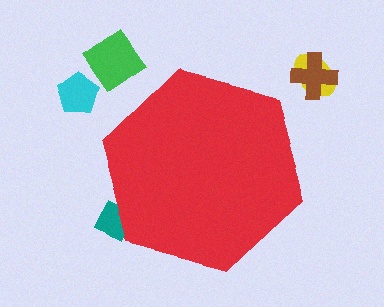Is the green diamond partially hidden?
No, the green diamond is fully visible.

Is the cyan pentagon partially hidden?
No, the cyan pentagon is fully visible.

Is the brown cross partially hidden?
No, the brown cross is fully visible.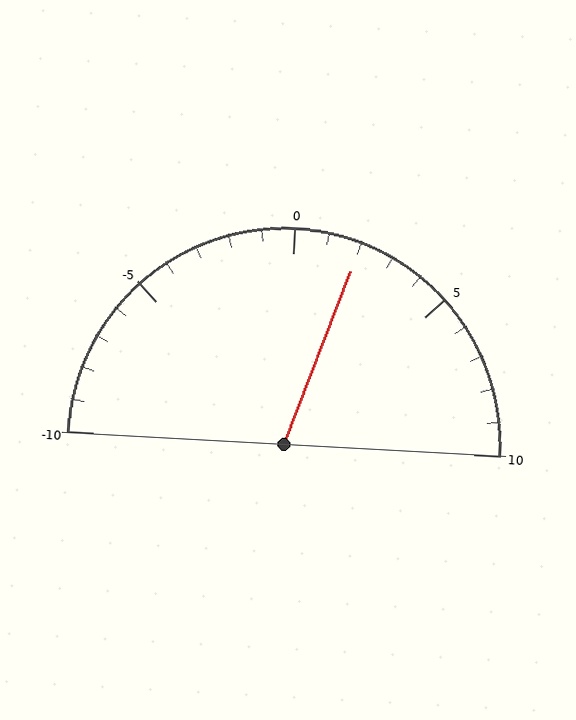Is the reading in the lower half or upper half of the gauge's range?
The reading is in the upper half of the range (-10 to 10).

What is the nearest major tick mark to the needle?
The nearest major tick mark is 0.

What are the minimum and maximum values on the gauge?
The gauge ranges from -10 to 10.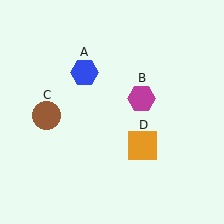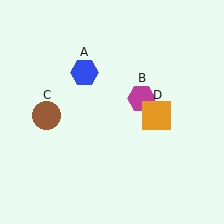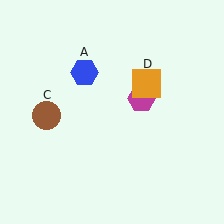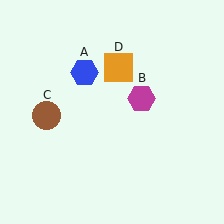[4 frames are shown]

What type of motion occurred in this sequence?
The orange square (object D) rotated counterclockwise around the center of the scene.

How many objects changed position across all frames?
1 object changed position: orange square (object D).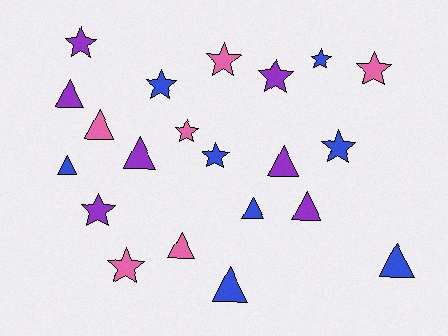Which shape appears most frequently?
Star, with 11 objects.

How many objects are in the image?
There are 21 objects.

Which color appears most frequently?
Blue, with 8 objects.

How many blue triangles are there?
There are 4 blue triangles.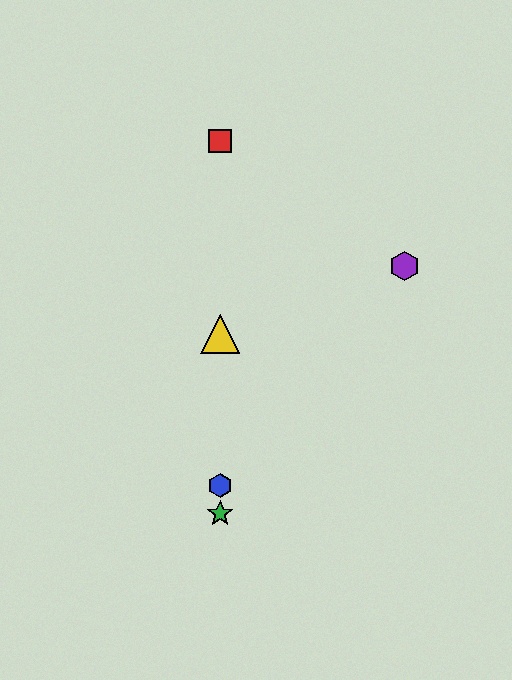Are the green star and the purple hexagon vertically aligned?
No, the green star is at x≈220 and the purple hexagon is at x≈405.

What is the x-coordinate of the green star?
The green star is at x≈220.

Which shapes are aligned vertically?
The red square, the blue hexagon, the green star, the yellow triangle are aligned vertically.